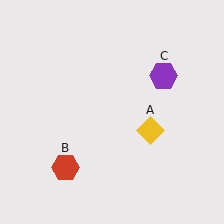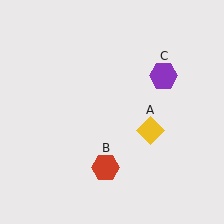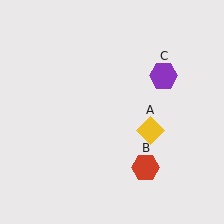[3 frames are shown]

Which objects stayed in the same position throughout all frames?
Yellow diamond (object A) and purple hexagon (object C) remained stationary.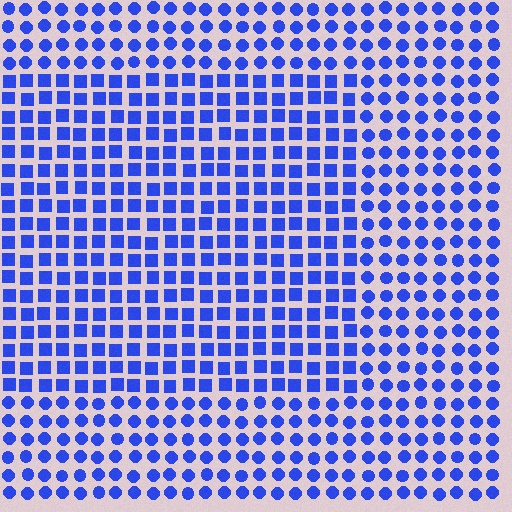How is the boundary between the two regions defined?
The boundary is defined by a change in element shape: squares inside vs. circles outside. All elements share the same color and spacing.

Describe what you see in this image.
The image is filled with small blue elements arranged in a uniform grid. A rectangle-shaped region contains squares, while the surrounding area contains circles. The boundary is defined purely by the change in element shape.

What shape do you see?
I see a rectangle.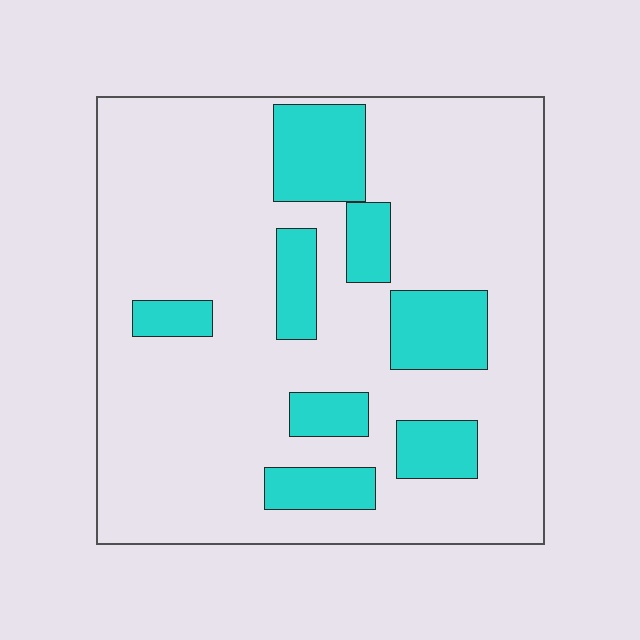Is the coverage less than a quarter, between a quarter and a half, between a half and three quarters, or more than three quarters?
Less than a quarter.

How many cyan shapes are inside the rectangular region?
8.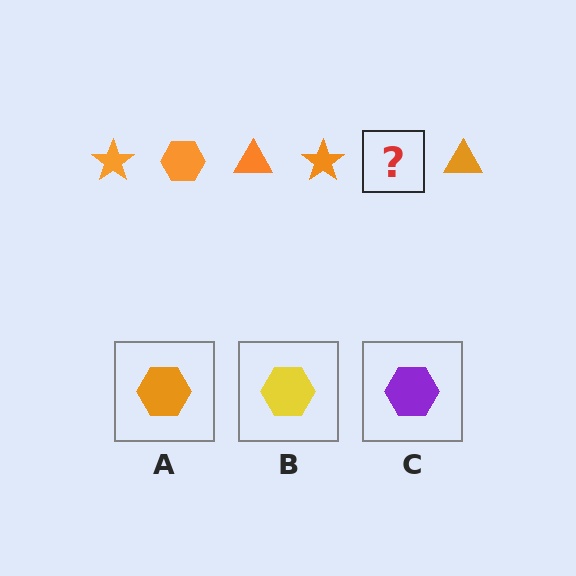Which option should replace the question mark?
Option A.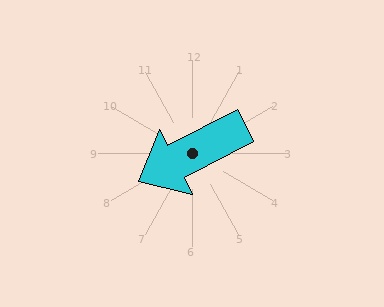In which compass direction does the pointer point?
Southwest.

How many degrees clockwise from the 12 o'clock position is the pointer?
Approximately 243 degrees.